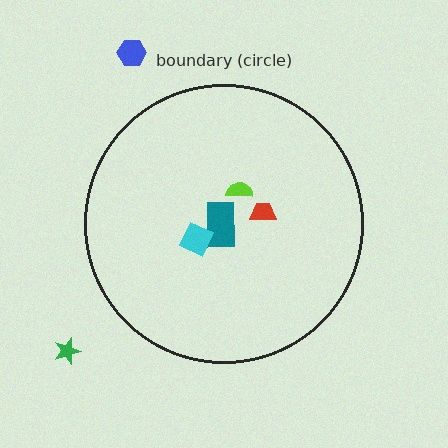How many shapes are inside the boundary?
4 inside, 2 outside.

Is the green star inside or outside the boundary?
Outside.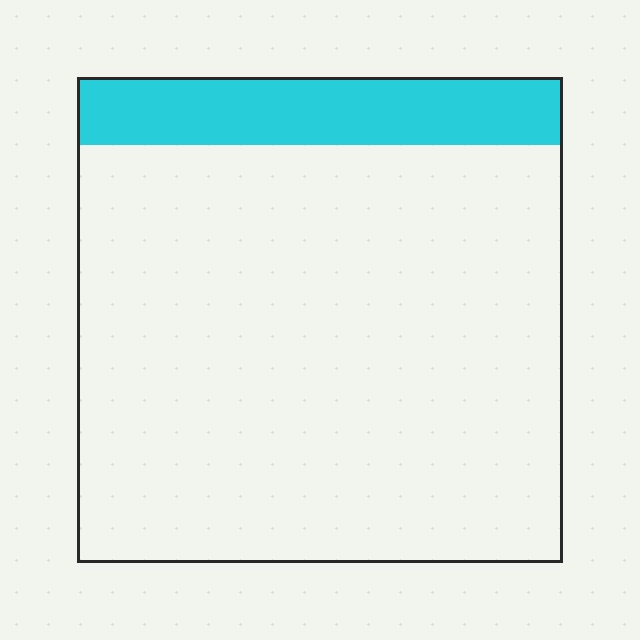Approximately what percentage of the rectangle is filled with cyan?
Approximately 15%.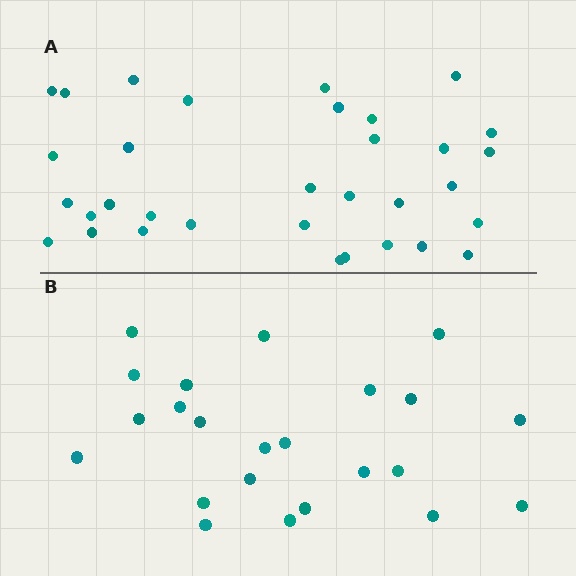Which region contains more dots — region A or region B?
Region A (the top region) has more dots.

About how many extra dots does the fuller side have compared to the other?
Region A has roughly 10 or so more dots than region B.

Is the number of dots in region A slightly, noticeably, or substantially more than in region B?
Region A has noticeably more, but not dramatically so. The ratio is roughly 1.4 to 1.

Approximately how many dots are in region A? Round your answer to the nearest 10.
About 30 dots. (The exact count is 33, which rounds to 30.)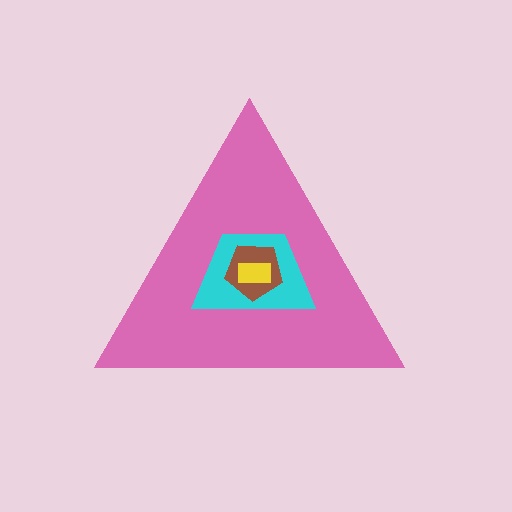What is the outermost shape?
The pink triangle.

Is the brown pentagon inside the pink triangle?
Yes.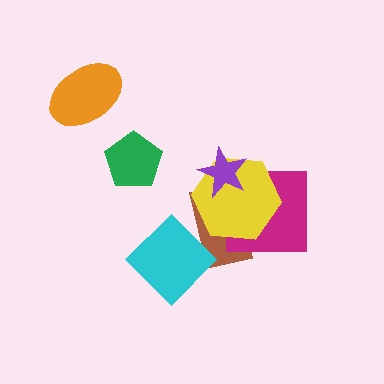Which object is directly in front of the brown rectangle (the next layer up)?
The magenta square is directly in front of the brown rectangle.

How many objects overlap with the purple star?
3 objects overlap with the purple star.